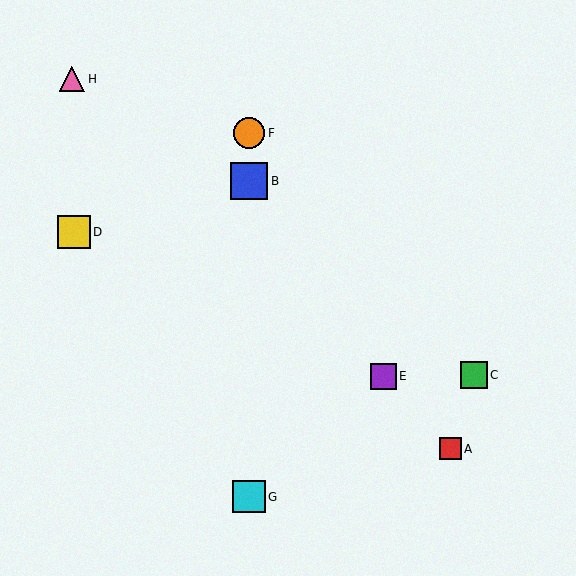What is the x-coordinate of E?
Object E is at x≈383.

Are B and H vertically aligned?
No, B is at x≈249 and H is at x≈72.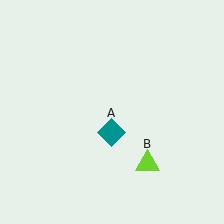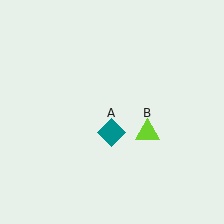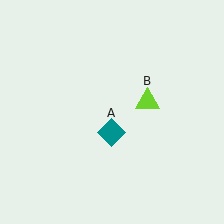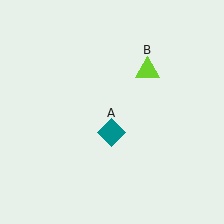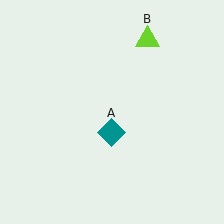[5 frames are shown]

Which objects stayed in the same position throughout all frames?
Teal diamond (object A) remained stationary.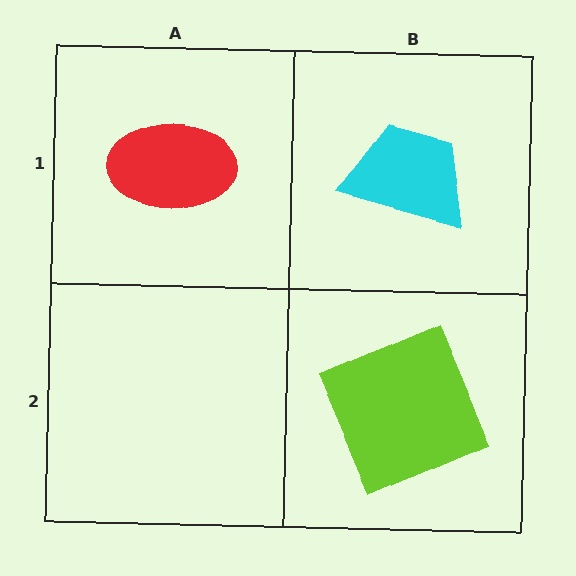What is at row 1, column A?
A red ellipse.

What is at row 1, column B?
A cyan trapezoid.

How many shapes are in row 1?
2 shapes.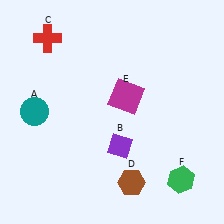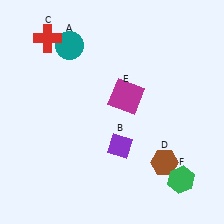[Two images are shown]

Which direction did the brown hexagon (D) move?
The brown hexagon (D) moved right.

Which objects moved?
The objects that moved are: the teal circle (A), the brown hexagon (D).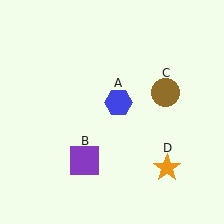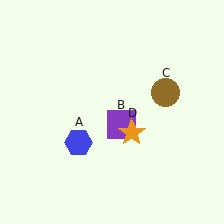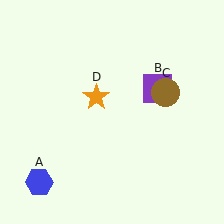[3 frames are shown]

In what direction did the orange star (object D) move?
The orange star (object D) moved up and to the left.